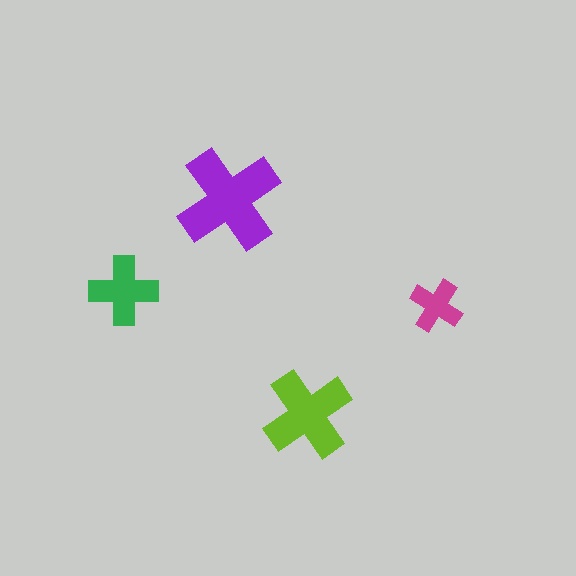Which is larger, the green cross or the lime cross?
The lime one.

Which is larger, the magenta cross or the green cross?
The green one.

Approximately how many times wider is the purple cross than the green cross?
About 1.5 times wider.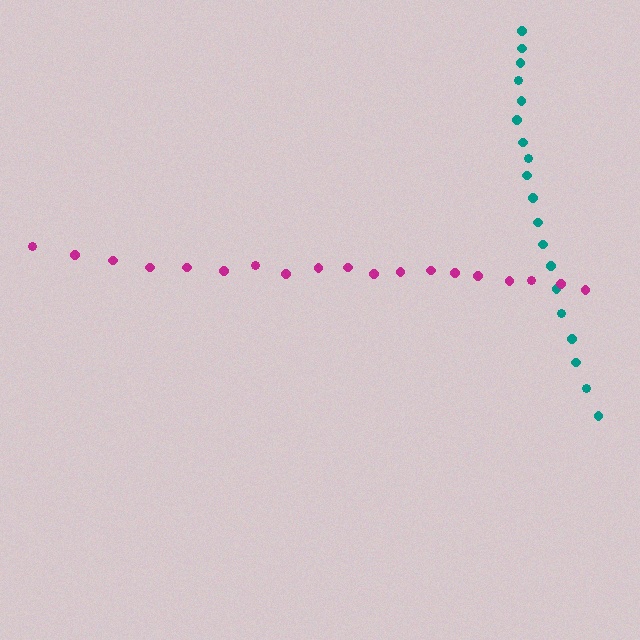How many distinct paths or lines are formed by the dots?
There are 2 distinct paths.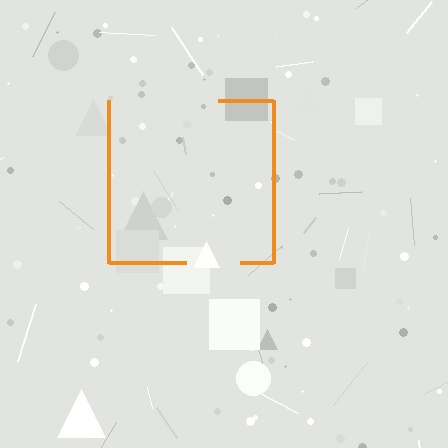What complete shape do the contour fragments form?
The contour fragments form a square.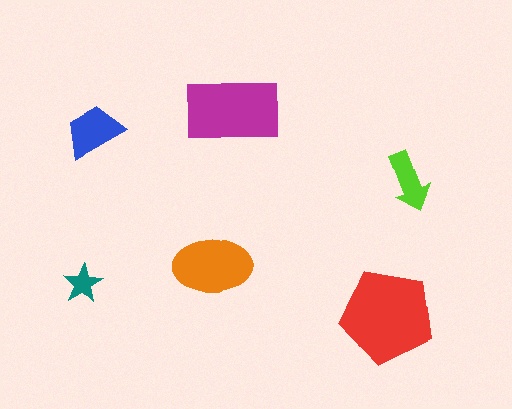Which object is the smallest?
The teal star.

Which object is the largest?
The red pentagon.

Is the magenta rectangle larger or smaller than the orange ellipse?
Larger.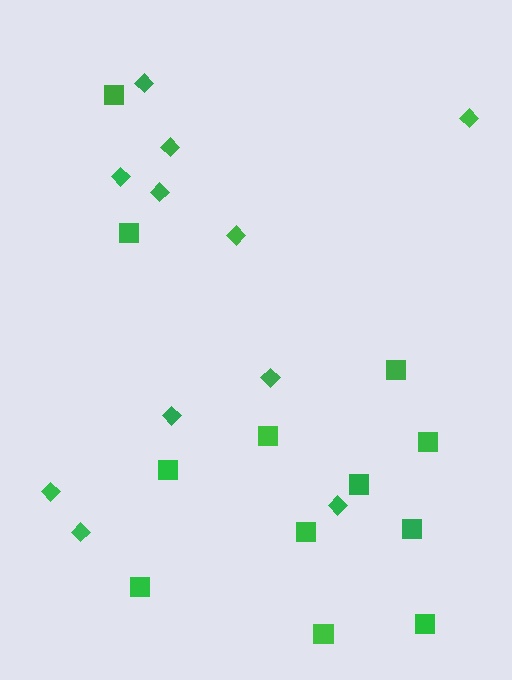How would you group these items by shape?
There are 2 groups: one group of diamonds (11) and one group of squares (12).